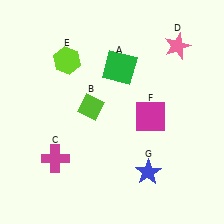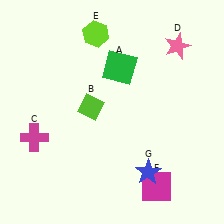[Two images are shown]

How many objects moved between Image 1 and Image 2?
3 objects moved between the two images.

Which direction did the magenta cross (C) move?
The magenta cross (C) moved left.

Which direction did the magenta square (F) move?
The magenta square (F) moved down.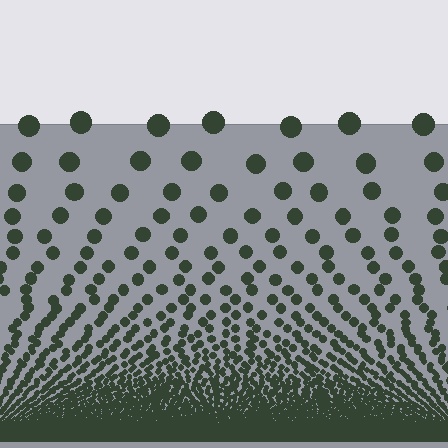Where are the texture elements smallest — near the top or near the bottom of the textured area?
Near the bottom.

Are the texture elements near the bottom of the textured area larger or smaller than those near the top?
Smaller. The gradient is inverted — elements near the bottom are smaller and denser.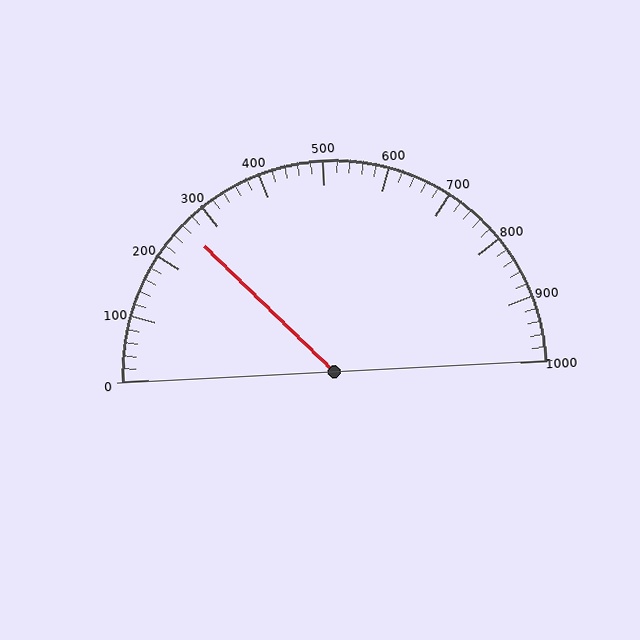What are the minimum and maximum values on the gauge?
The gauge ranges from 0 to 1000.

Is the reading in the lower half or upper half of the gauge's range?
The reading is in the lower half of the range (0 to 1000).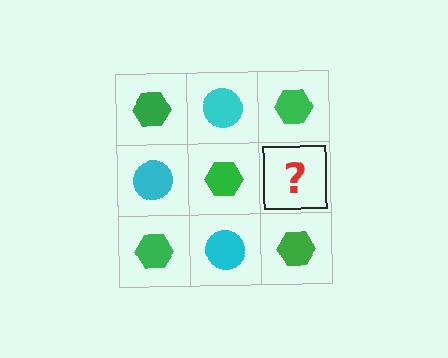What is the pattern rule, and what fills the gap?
The rule is that it alternates green hexagon and cyan circle in a checkerboard pattern. The gap should be filled with a cyan circle.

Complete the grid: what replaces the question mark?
The question mark should be replaced with a cyan circle.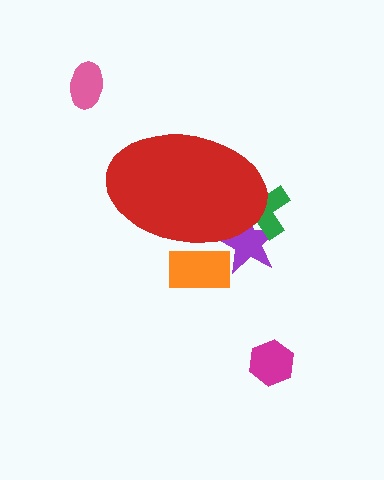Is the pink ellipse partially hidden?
No, the pink ellipse is fully visible.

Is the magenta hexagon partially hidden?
No, the magenta hexagon is fully visible.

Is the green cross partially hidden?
Yes, the green cross is partially hidden behind the red ellipse.